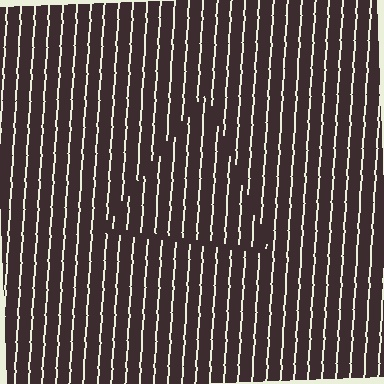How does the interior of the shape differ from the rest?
The interior of the shape contains the same grating, shifted by half a period — the contour is defined by the phase discontinuity where line-ends from the inner and outer gratings abut.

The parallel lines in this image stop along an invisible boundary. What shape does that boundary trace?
An illusory triangle. The interior of the shape contains the same grating, shifted by half a period — the contour is defined by the phase discontinuity where line-ends from the inner and outer gratings abut.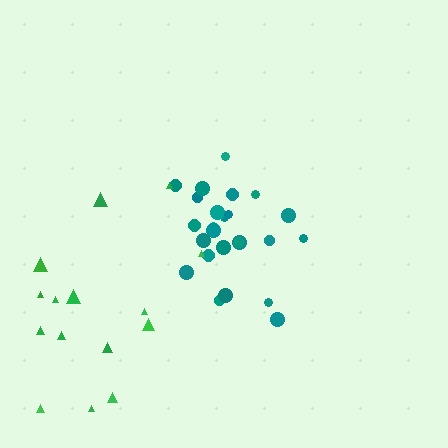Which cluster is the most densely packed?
Teal.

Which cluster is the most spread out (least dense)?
Green.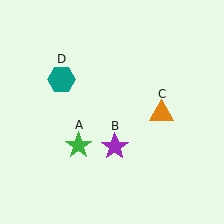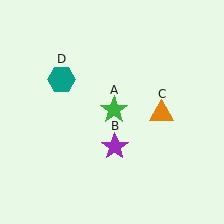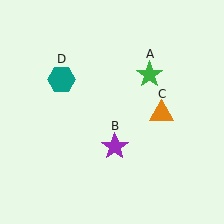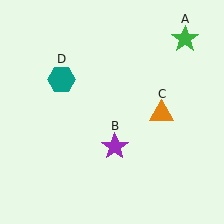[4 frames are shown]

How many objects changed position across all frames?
1 object changed position: green star (object A).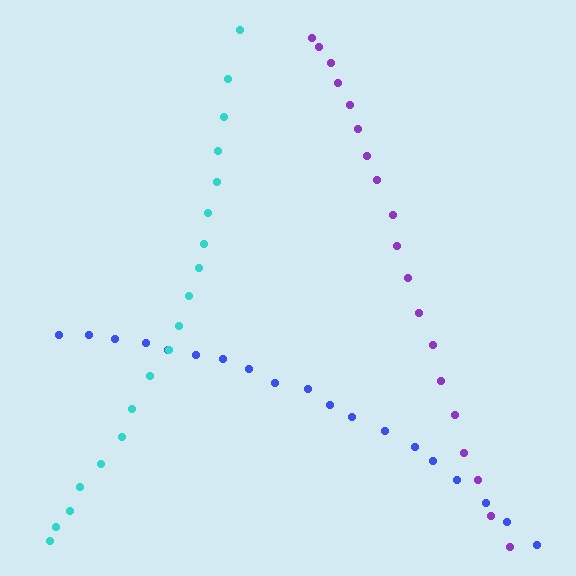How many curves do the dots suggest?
There are 3 distinct paths.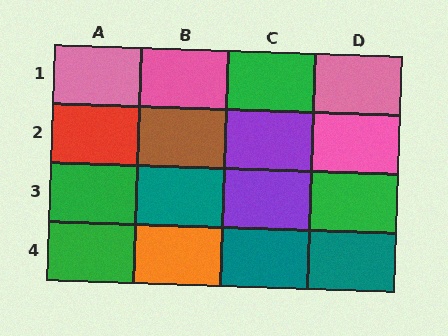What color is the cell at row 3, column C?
Purple.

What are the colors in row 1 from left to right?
Pink, pink, green, pink.